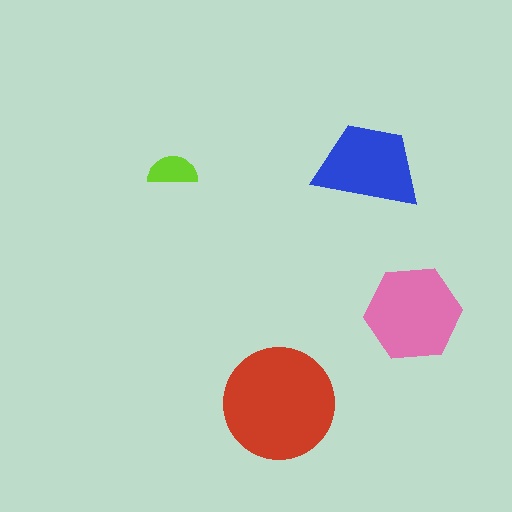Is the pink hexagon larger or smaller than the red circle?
Smaller.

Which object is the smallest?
The lime semicircle.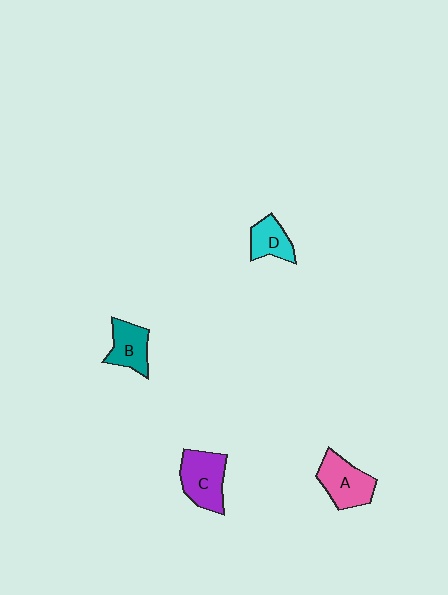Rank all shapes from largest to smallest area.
From largest to smallest: C (purple), A (pink), B (teal), D (cyan).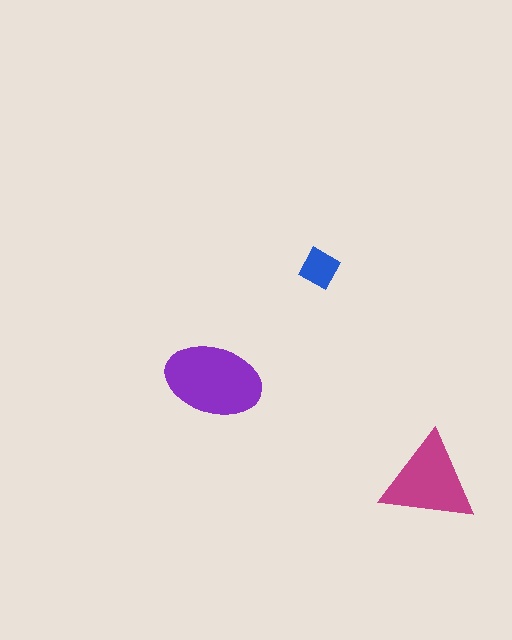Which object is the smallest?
The blue square.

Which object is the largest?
The purple ellipse.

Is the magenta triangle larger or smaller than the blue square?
Larger.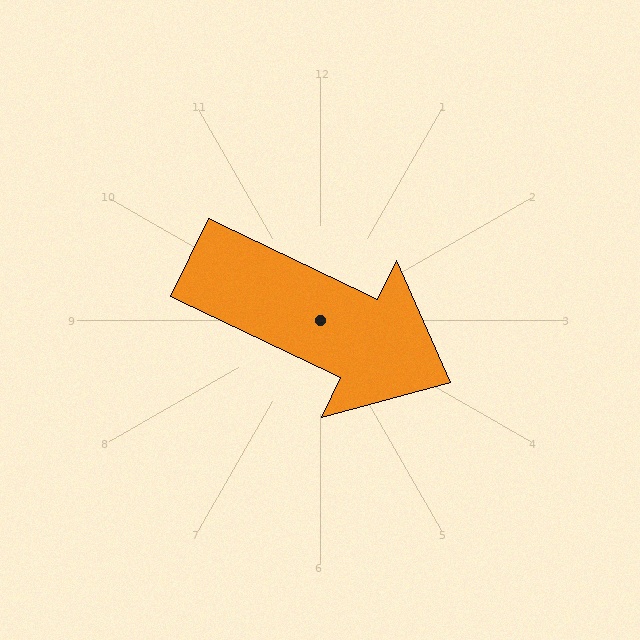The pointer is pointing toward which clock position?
Roughly 4 o'clock.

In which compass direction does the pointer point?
Southeast.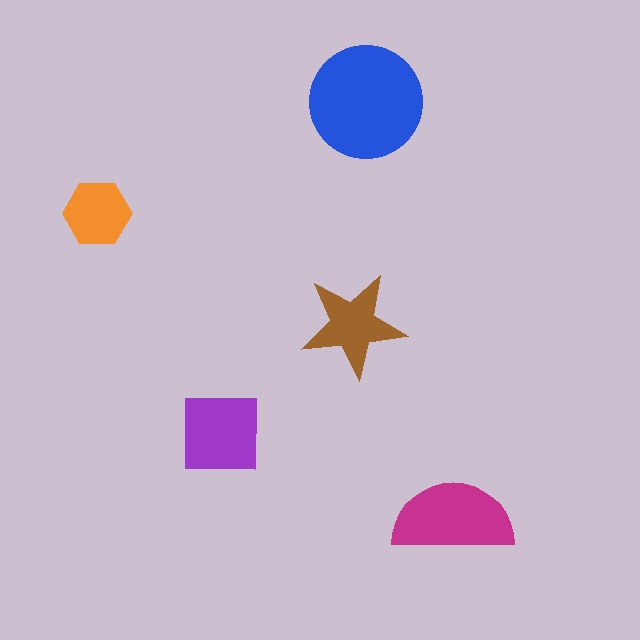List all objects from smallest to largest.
The orange hexagon, the brown star, the purple square, the magenta semicircle, the blue circle.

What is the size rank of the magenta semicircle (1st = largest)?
2nd.